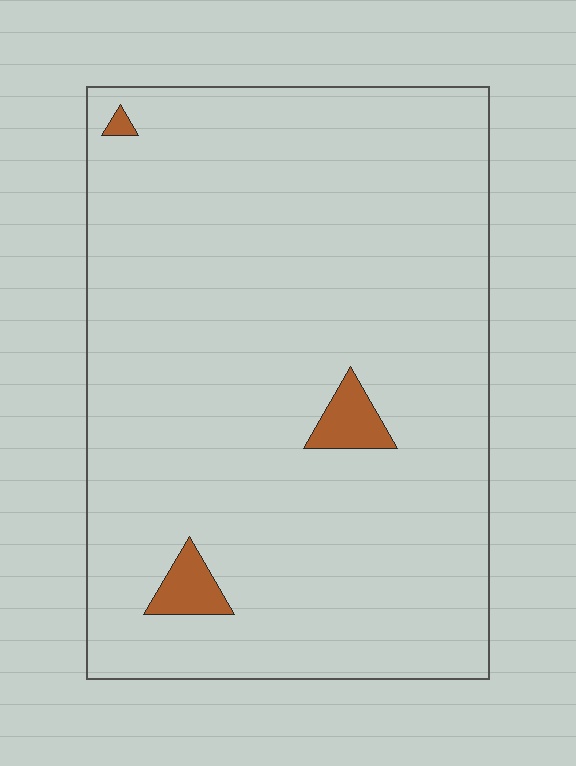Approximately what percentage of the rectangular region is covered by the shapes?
Approximately 5%.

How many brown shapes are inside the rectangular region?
3.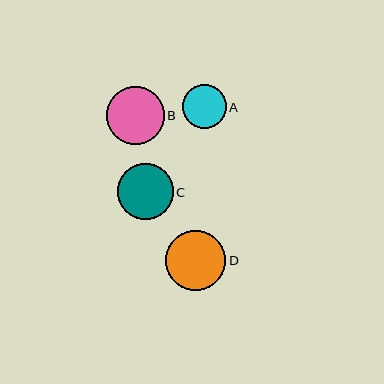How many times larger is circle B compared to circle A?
Circle B is approximately 1.3 times the size of circle A.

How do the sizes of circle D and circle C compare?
Circle D and circle C are approximately the same size.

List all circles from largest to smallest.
From largest to smallest: D, B, C, A.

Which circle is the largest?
Circle D is the largest with a size of approximately 60 pixels.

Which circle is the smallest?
Circle A is the smallest with a size of approximately 44 pixels.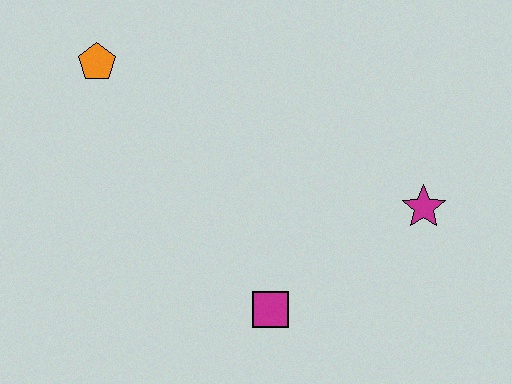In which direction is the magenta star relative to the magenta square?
The magenta star is to the right of the magenta square.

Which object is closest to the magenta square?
The magenta star is closest to the magenta square.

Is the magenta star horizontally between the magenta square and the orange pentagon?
No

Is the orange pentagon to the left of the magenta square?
Yes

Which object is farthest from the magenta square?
The orange pentagon is farthest from the magenta square.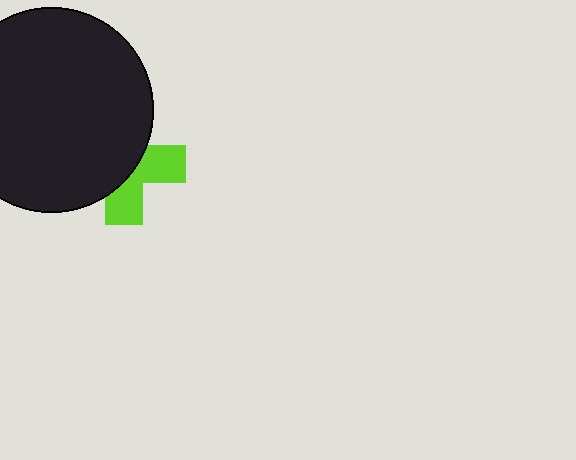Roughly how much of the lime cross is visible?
A small part of it is visible (roughly 42%).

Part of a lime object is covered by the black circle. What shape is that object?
It is a cross.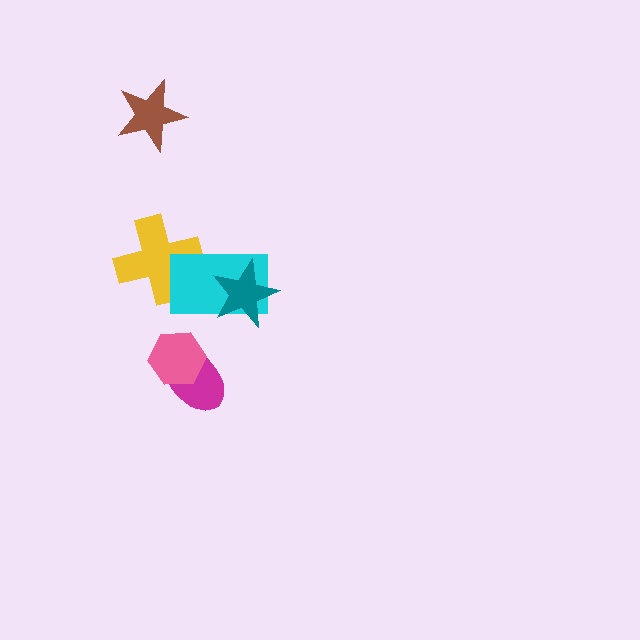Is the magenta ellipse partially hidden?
Yes, it is partially covered by another shape.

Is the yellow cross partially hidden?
Yes, it is partially covered by another shape.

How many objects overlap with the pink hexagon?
1 object overlaps with the pink hexagon.